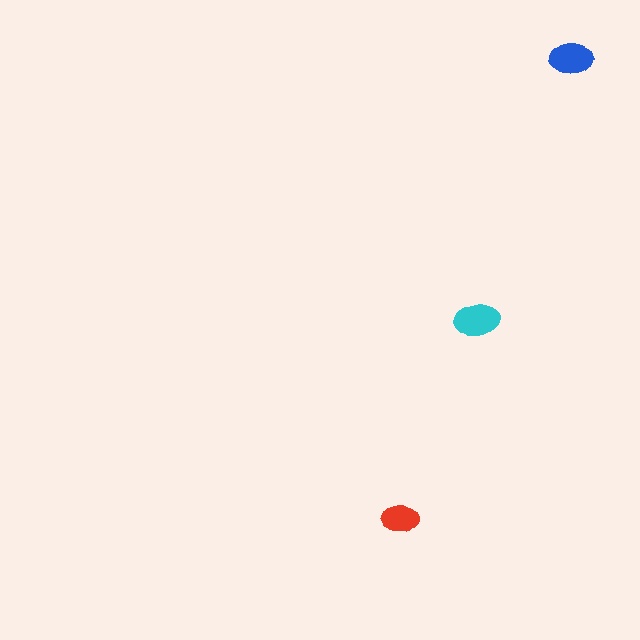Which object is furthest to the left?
The red ellipse is leftmost.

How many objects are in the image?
There are 3 objects in the image.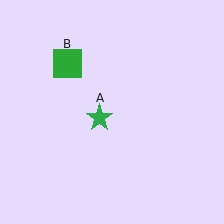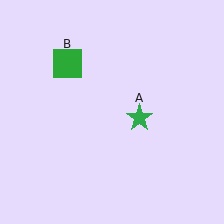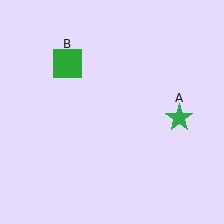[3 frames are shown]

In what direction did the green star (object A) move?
The green star (object A) moved right.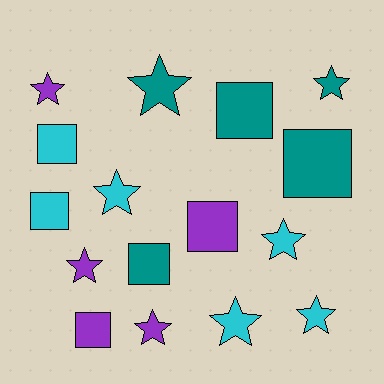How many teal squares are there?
There are 3 teal squares.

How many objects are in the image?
There are 16 objects.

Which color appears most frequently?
Cyan, with 6 objects.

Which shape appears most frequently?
Star, with 9 objects.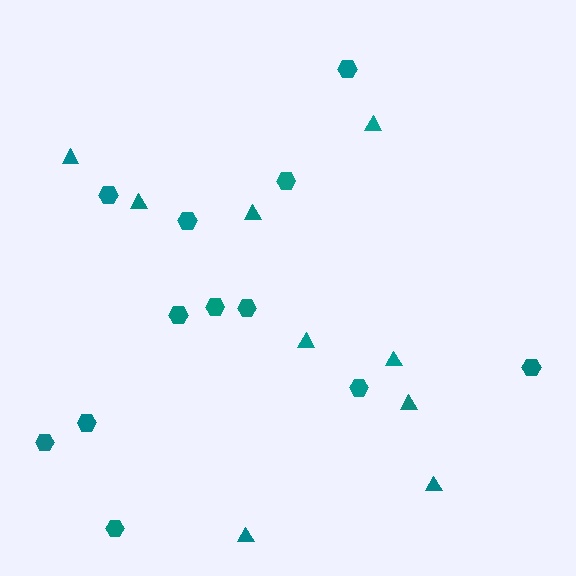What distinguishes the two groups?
There are 2 groups: one group of hexagons (12) and one group of triangles (9).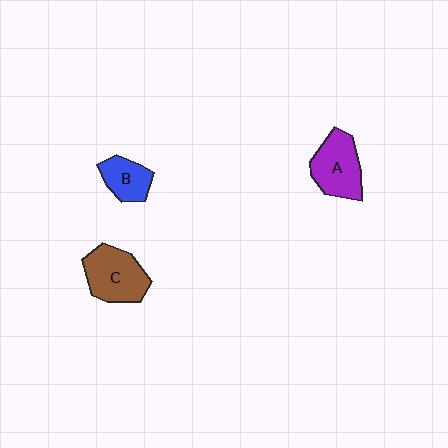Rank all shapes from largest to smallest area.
From largest to smallest: C (brown), A (purple), B (blue).